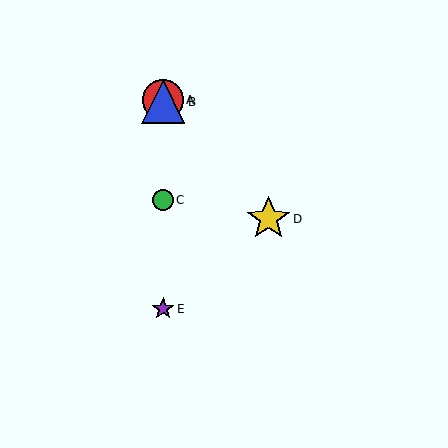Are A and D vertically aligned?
No, A is at x≈163 and D is at x≈268.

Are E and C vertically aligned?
Yes, both are at x≈163.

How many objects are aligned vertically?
4 objects (A, B, C, E) are aligned vertically.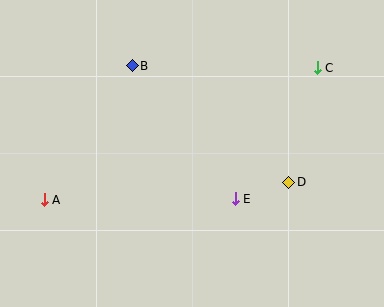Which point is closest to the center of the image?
Point E at (235, 199) is closest to the center.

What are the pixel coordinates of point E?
Point E is at (235, 199).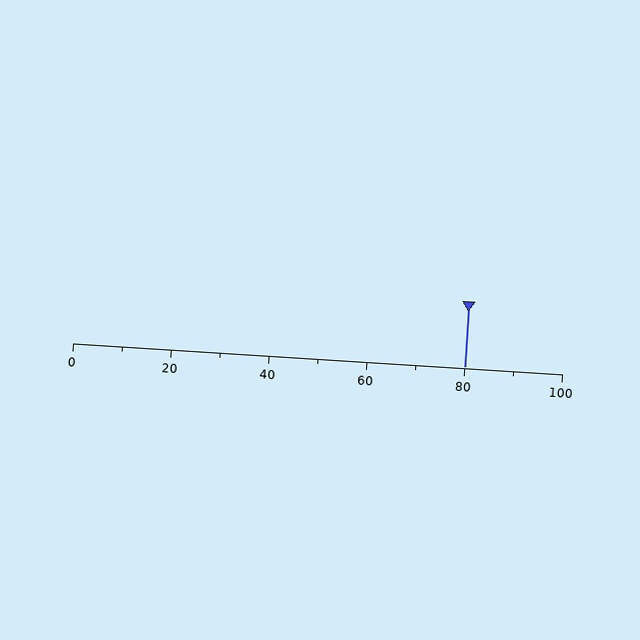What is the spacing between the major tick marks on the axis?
The major ticks are spaced 20 apart.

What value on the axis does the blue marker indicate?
The marker indicates approximately 80.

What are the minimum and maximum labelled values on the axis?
The axis runs from 0 to 100.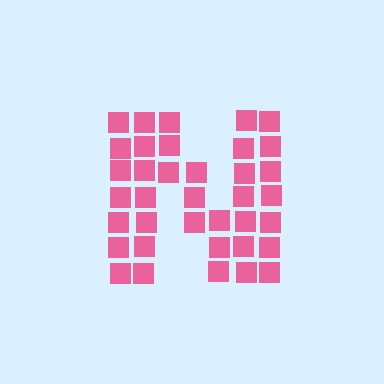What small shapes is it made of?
It is made of small squares.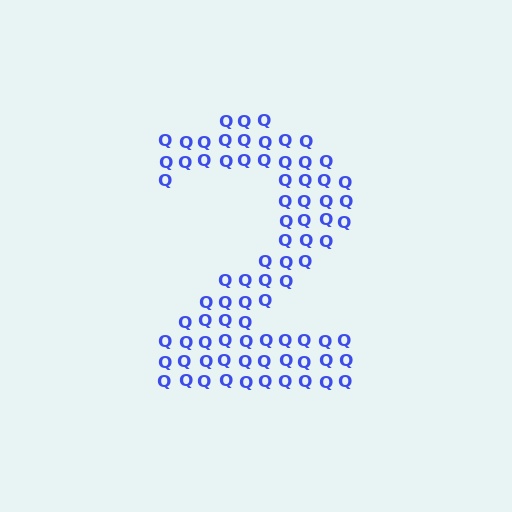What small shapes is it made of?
It is made of small letter Q's.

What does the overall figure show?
The overall figure shows the digit 2.